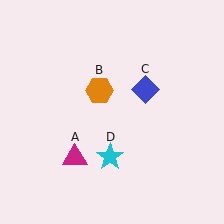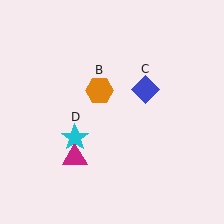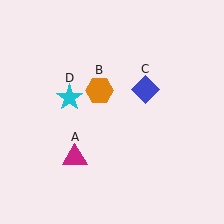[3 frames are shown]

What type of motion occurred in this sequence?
The cyan star (object D) rotated clockwise around the center of the scene.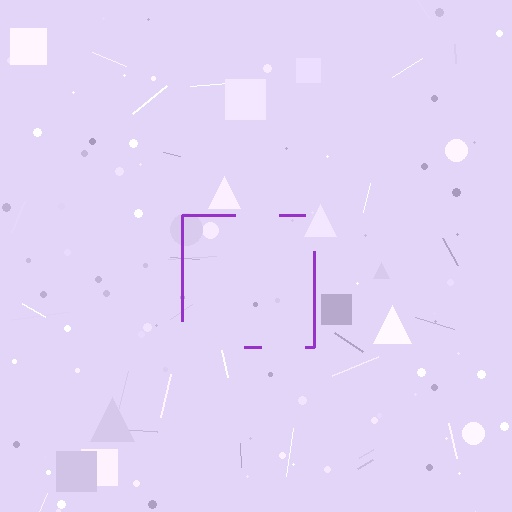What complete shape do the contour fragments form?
The contour fragments form a square.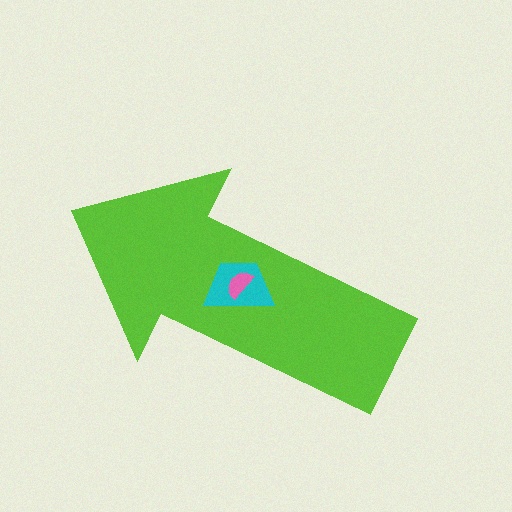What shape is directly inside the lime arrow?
The cyan trapezoid.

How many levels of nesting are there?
3.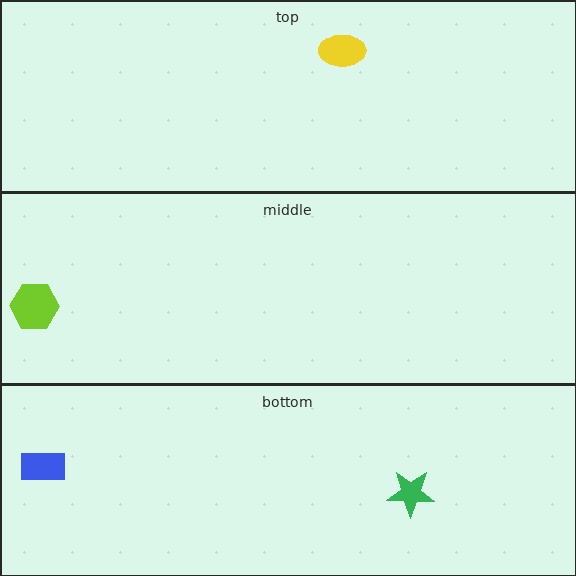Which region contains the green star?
The bottom region.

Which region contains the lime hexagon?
The middle region.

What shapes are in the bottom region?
The blue rectangle, the green star.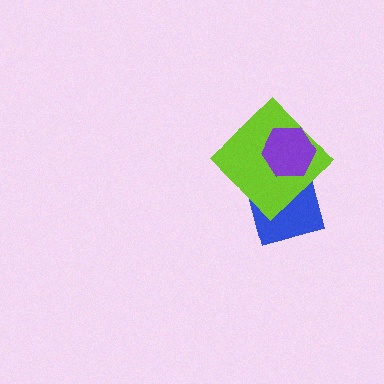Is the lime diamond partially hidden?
Yes, it is partially covered by another shape.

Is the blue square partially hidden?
Yes, it is partially covered by another shape.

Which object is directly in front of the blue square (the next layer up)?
The lime diamond is directly in front of the blue square.